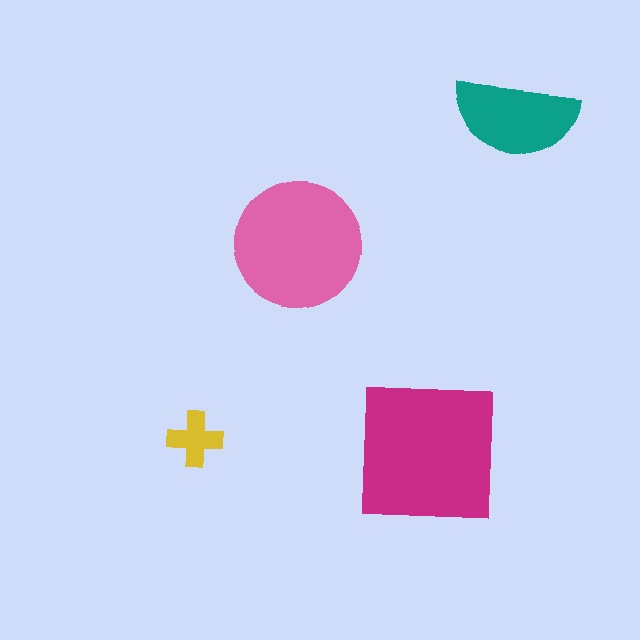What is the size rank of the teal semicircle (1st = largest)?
3rd.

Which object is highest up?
The teal semicircle is topmost.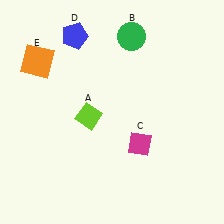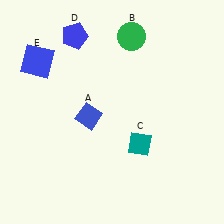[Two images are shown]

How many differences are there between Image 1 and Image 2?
There are 3 differences between the two images.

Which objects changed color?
A changed from lime to blue. C changed from magenta to teal. E changed from orange to blue.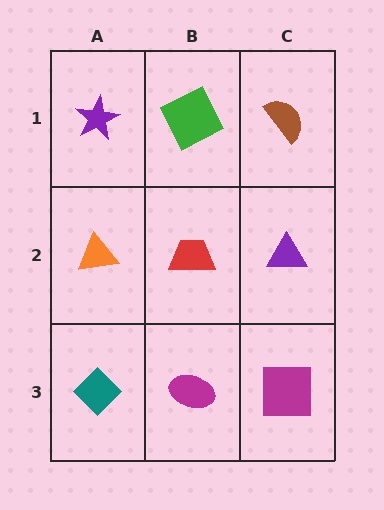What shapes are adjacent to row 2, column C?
A brown semicircle (row 1, column C), a magenta square (row 3, column C), a red trapezoid (row 2, column B).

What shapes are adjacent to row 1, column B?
A red trapezoid (row 2, column B), a purple star (row 1, column A), a brown semicircle (row 1, column C).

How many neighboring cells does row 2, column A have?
3.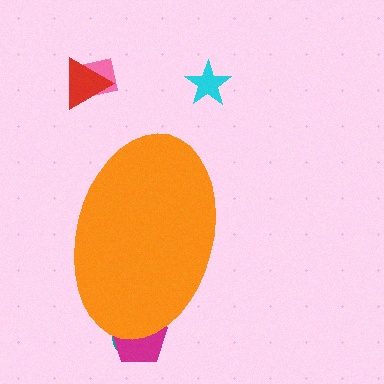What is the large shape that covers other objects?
An orange ellipse.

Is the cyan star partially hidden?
No, the cyan star is fully visible.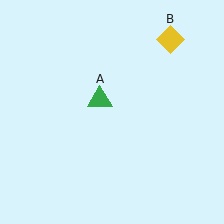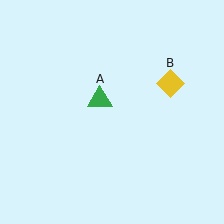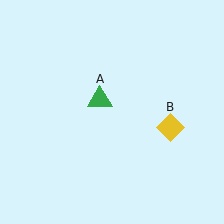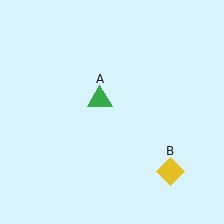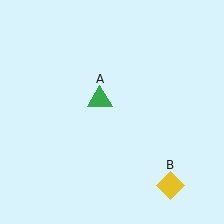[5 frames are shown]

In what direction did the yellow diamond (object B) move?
The yellow diamond (object B) moved down.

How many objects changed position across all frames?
1 object changed position: yellow diamond (object B).